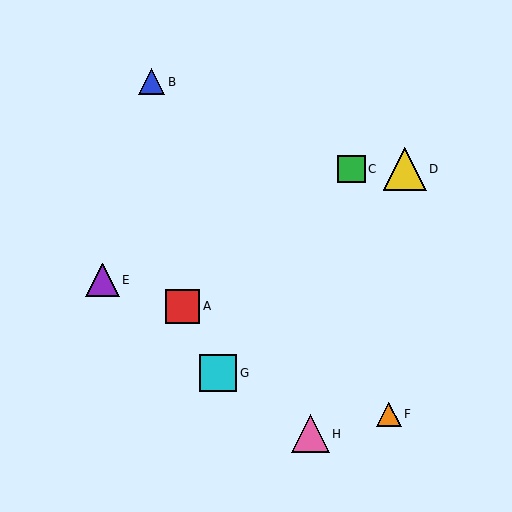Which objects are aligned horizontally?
Objects C, D are aligned horizontally.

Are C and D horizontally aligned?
Yes, both are at y≈169.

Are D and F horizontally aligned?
No, D is at y≈169 and F is at y≈414.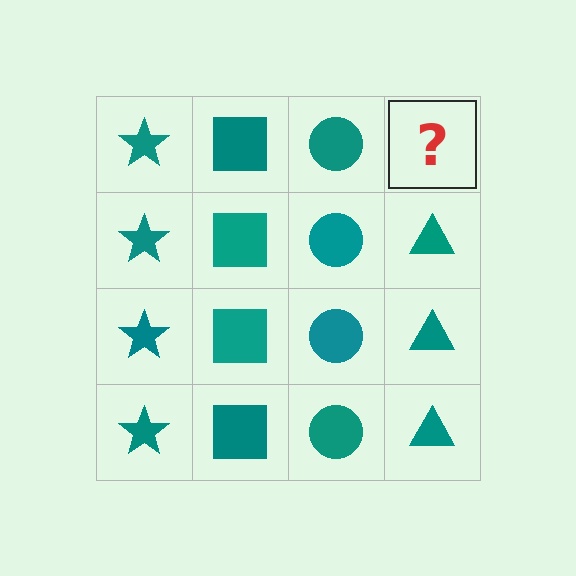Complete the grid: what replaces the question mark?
The question mark should be replaced with a teal triangle.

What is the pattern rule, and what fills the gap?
The rule is that each column has a consistent shape. The gap should be filled with a teal triangle.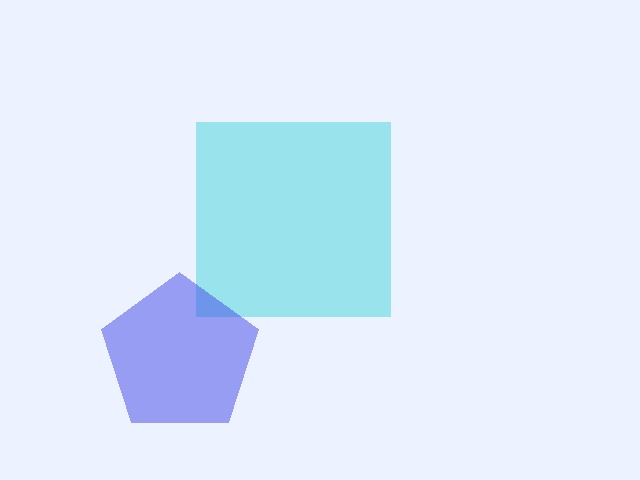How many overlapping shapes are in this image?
There are 2 overlapping shapes in the image.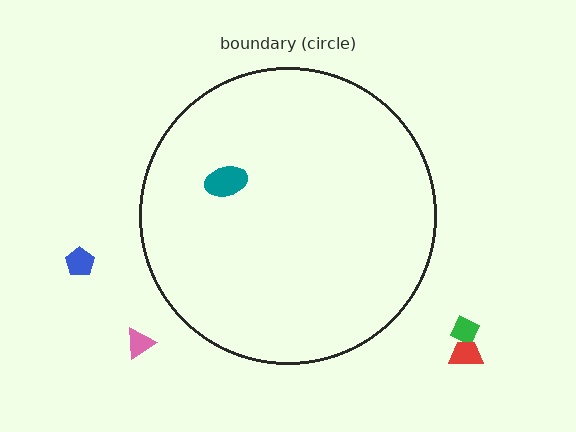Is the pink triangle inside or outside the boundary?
Outside.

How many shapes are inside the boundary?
1 inside, 4 outside.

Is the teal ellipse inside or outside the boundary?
Inside.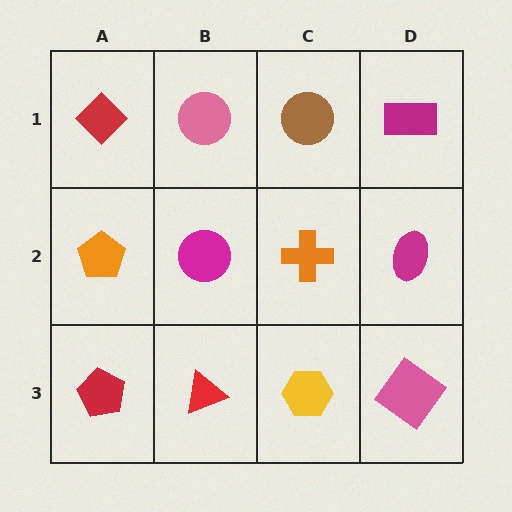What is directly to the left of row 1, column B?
A red diamond.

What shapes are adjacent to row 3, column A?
An orange pentagon (row 2, column A), a red triangle (row 3, column B).